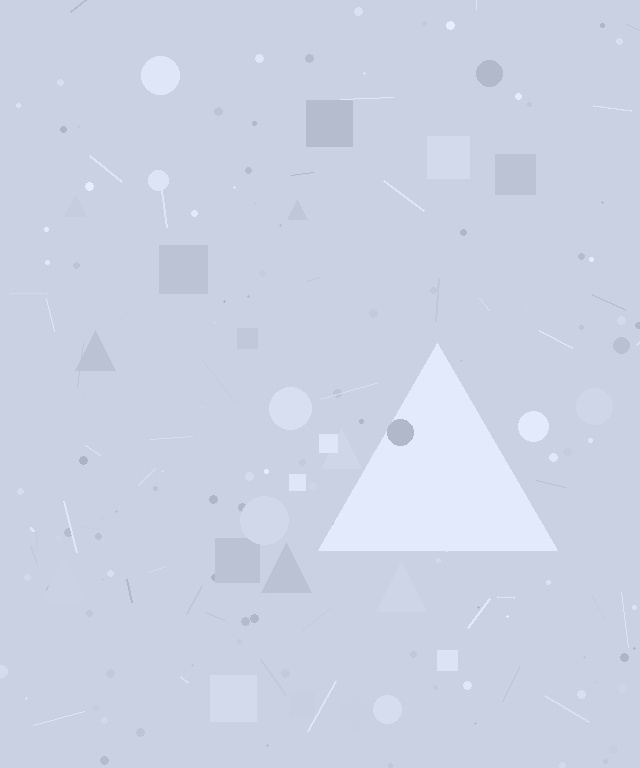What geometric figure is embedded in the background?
A triangle is embedded in the background.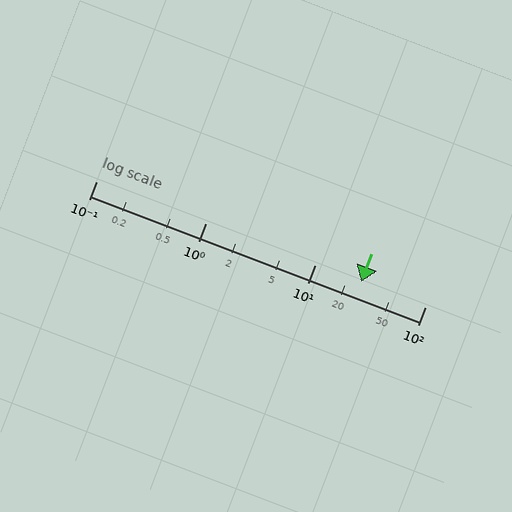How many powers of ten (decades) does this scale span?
The scale spans 3 decades, from 0.1 to 100.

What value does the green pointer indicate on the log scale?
The pointer indicates approximately 26.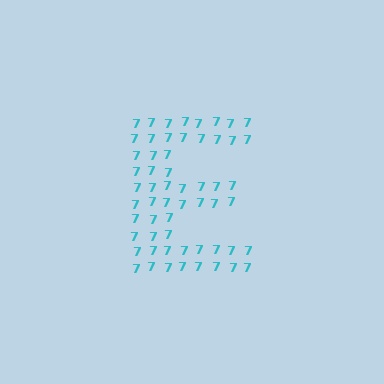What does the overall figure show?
The overall figure shows the letter E.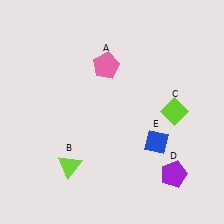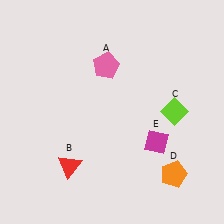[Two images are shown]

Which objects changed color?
B changed from lime to red. D changed from purple to orange. E changed from blue to magenta.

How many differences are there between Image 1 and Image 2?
There are 3 differences between the two images.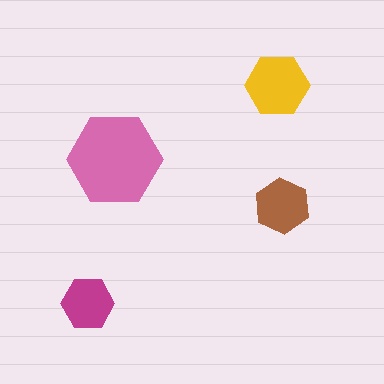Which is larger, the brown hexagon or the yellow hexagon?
The yellow one.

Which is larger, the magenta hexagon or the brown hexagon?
The brown one.